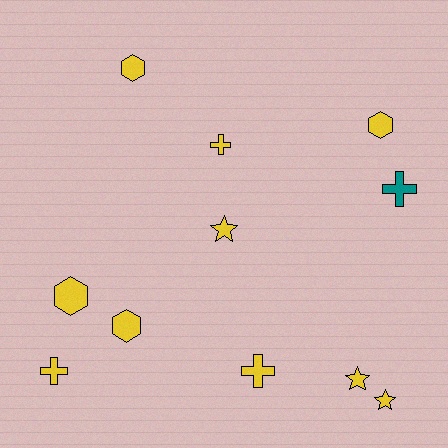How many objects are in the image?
There are 11 objects.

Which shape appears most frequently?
Cross, with 4 objects.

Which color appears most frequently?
Yellow, with 10 objects.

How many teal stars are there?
There are no teal stars.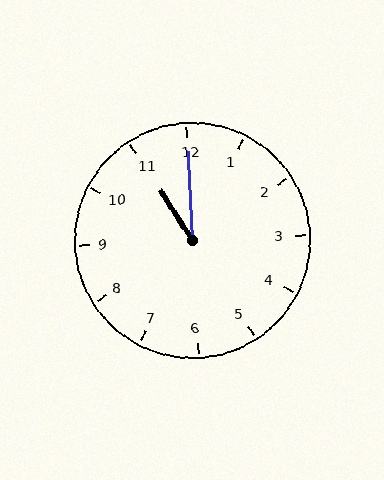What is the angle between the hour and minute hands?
Approximately 30 degrees.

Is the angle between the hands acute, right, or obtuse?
It is acute.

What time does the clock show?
11:00.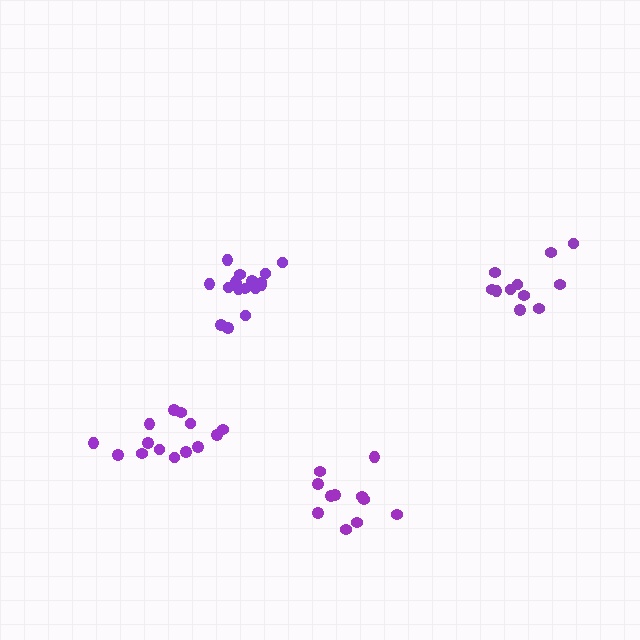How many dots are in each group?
Group 1: 11 dots, Group 2: 14 dots, Group 3: 17 dots, Group 4: 11 dots (53 total).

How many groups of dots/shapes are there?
There are 4 groups.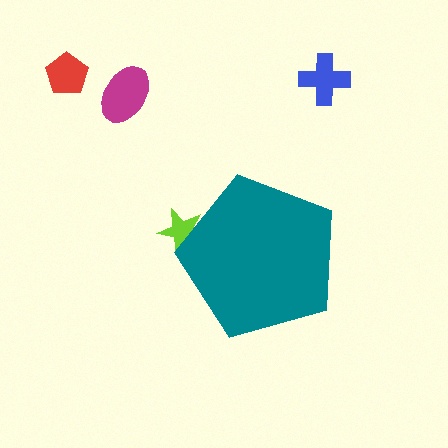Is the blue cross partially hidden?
No, the blue cross is fully visible.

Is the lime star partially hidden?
Yes, the lime star is partially hidden behind the teal pentagon.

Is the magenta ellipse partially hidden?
No, the magenta ellipse is fully visible.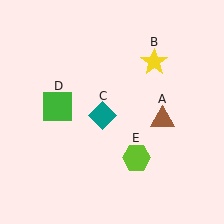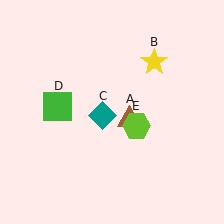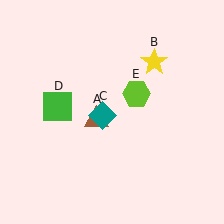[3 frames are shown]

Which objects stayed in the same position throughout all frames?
Yellow star (object B) and teal diamond (object C) and green square (object D) remained stationary.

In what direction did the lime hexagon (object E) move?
The lime hexagon (object E) moved up.